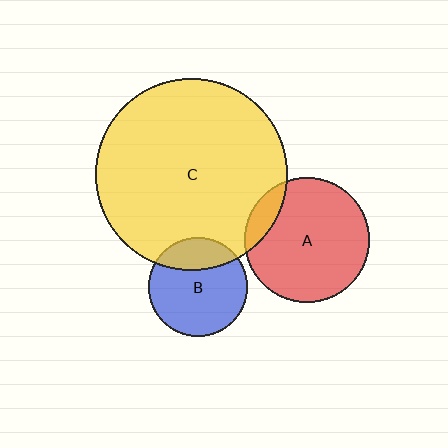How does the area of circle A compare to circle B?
Approximately 1.6 times.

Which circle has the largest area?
Circle C (yellow).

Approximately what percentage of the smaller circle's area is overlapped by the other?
Approximately 10%.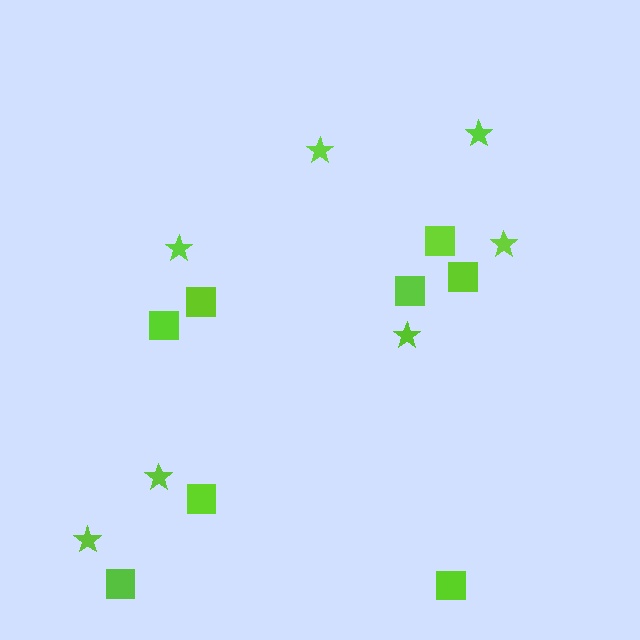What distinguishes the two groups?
There are 2 groups: one group of stars (7) and one group of squares (8).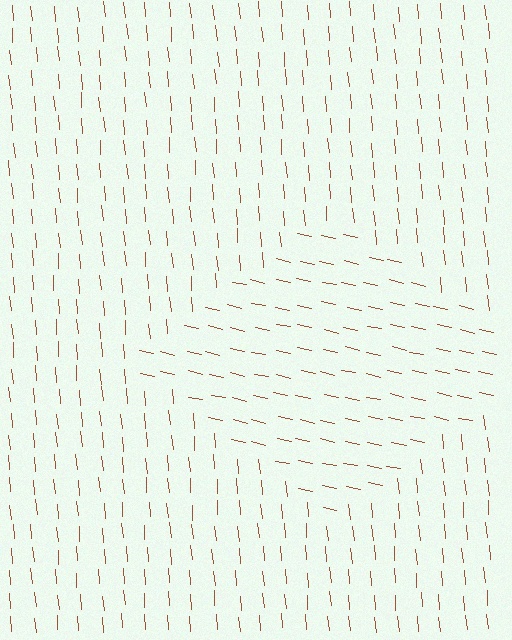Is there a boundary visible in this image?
Yes, there is a texture boundary formed by a change in line orientation.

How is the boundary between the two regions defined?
The boundary is defined purely by a change in line orientation (approximately 73 degrees difference). All lines are the same color and thickness.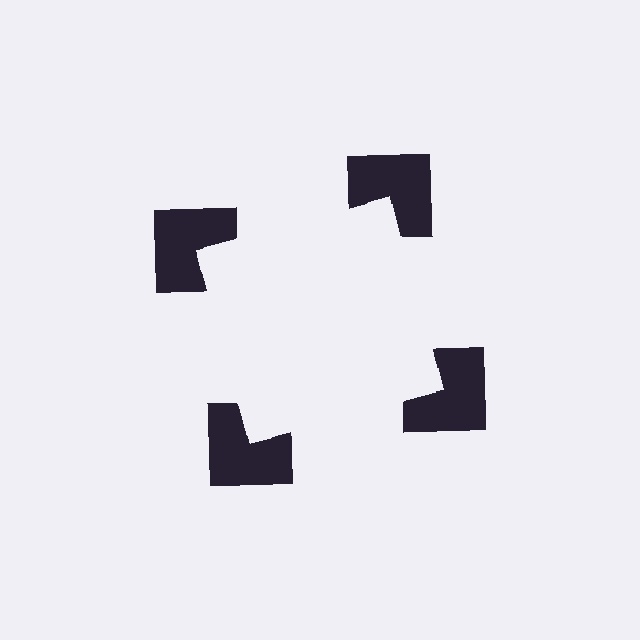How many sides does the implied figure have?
4 sides.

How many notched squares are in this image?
There are 4 — one at each vertex of the illusory square.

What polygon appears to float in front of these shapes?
An illusory square — its edges are inferred from the aligned wedge cuts in the notched squares, not physically drawn.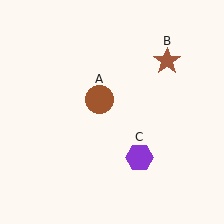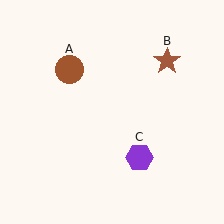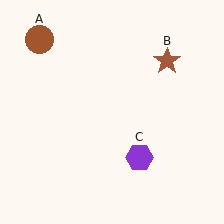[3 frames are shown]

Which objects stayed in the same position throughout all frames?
Brown star (object B) and purple hexagon (object C) remained stationary.